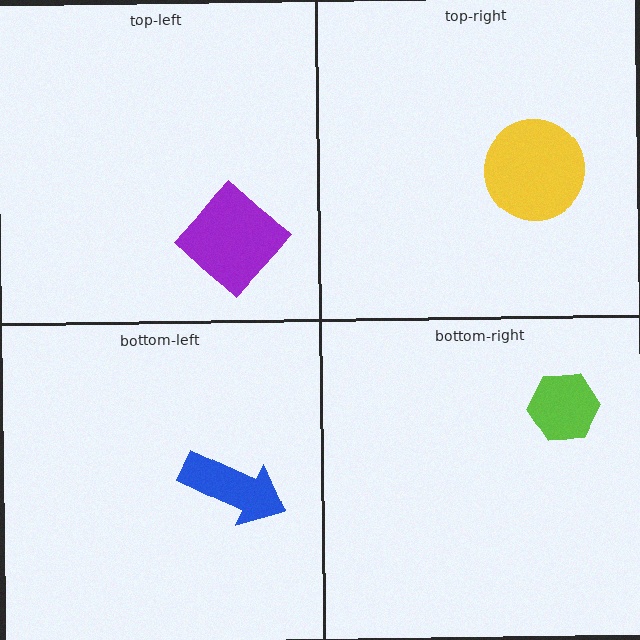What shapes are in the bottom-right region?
The lime hexagon.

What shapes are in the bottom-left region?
The blue arrow.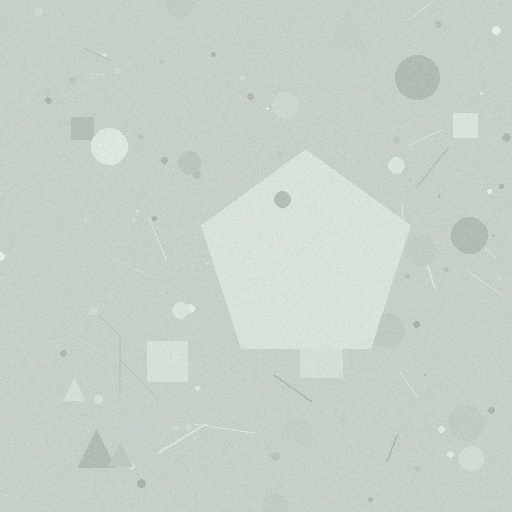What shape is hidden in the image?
A pentagon is hidden in the image.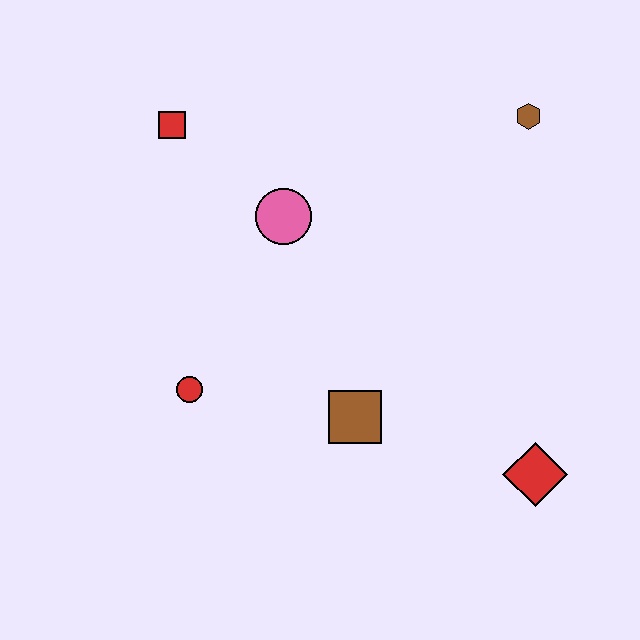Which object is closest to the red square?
The pink circle is closest to the red square.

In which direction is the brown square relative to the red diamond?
The brown square is to the left of the red diamond.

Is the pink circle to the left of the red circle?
No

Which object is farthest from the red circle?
The brown hexagon is farthest from the red circle.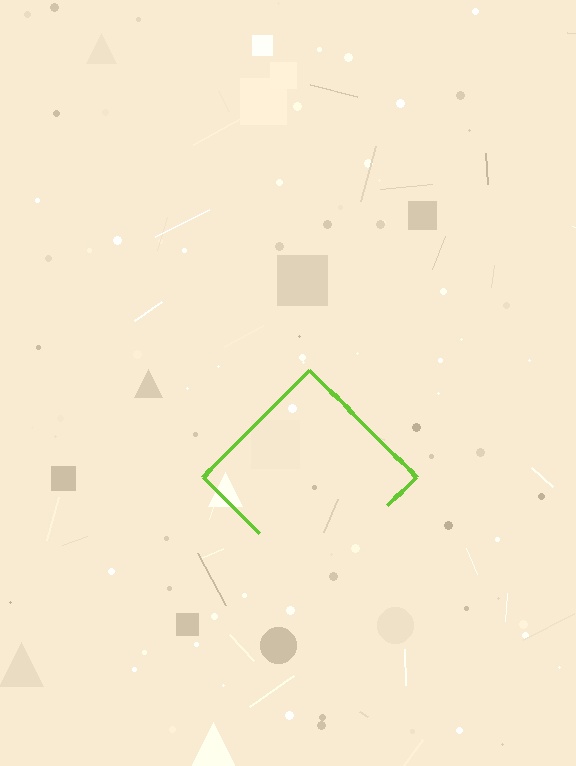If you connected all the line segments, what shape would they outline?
They would outline a diamond.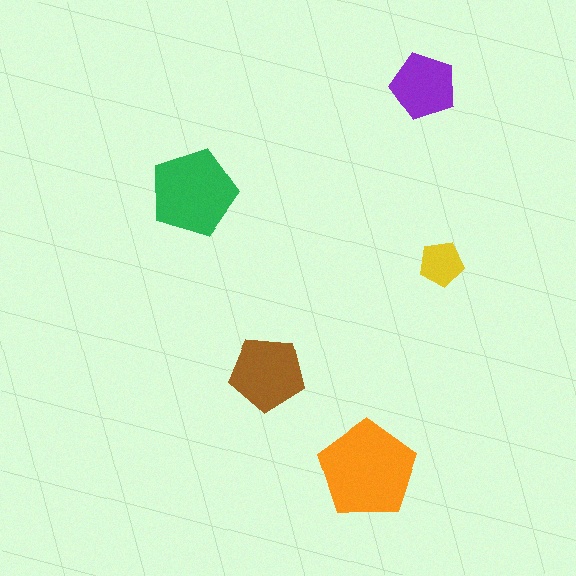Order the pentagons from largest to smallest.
the orange one, the green one, the brown one, the purple one, the yellow one.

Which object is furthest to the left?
The green pentagon is leftmost.